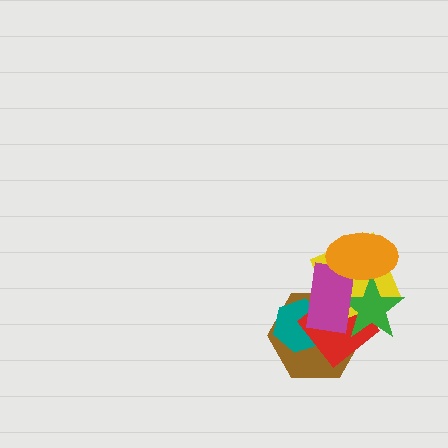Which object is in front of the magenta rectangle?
The orange ellipse is in front of the magenta rectangle.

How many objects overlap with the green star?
5 objects overlap with the green star.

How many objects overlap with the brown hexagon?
5 objects overlap with the brown hexagon.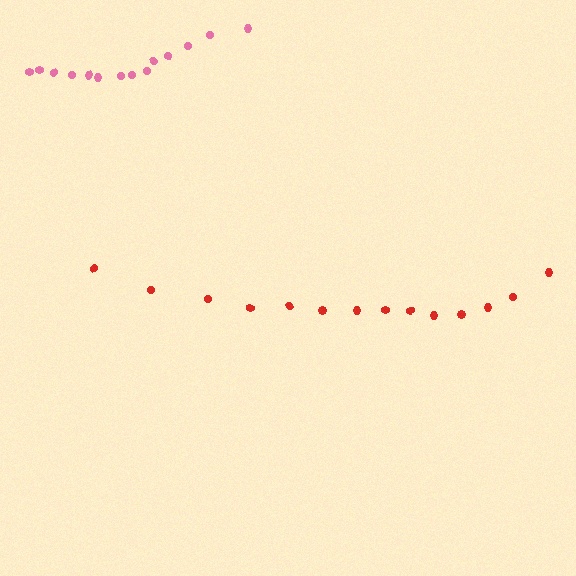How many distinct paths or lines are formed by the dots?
There are 2 distinct paths.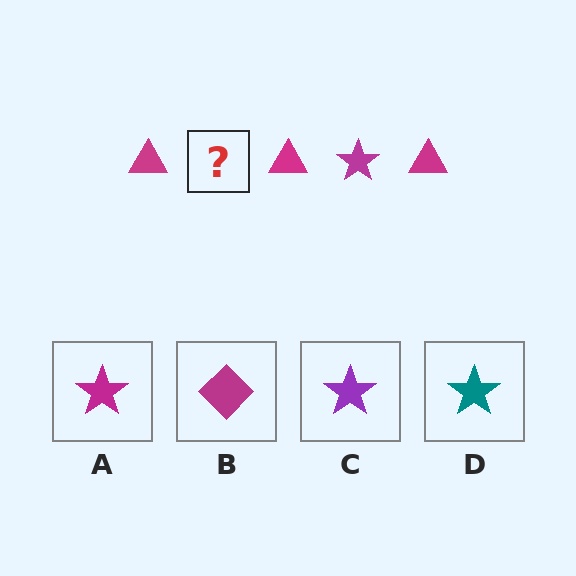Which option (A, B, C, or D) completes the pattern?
A.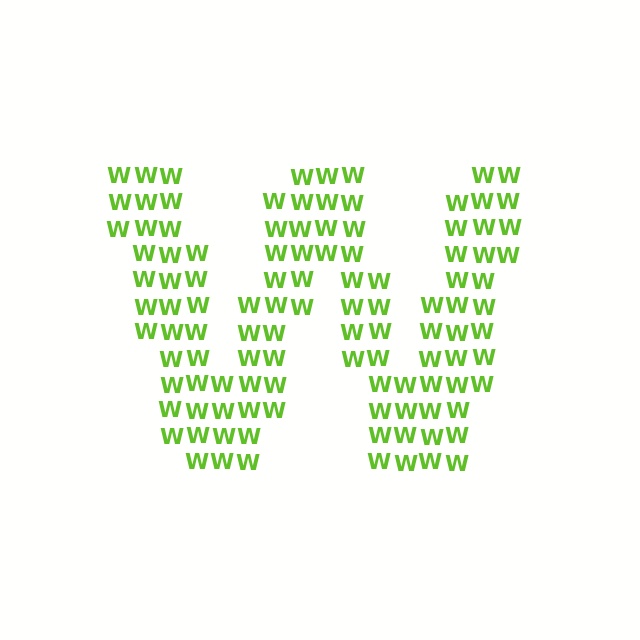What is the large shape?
The large shape is the letter W.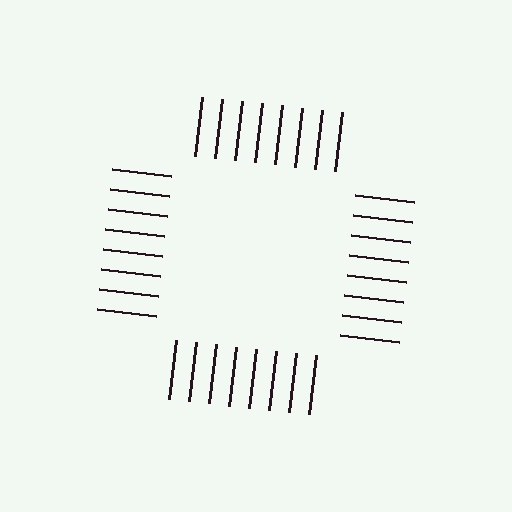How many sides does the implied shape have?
4 sides — the line-ends trace a square.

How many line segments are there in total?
32 — 8 along each of the 4 edges.